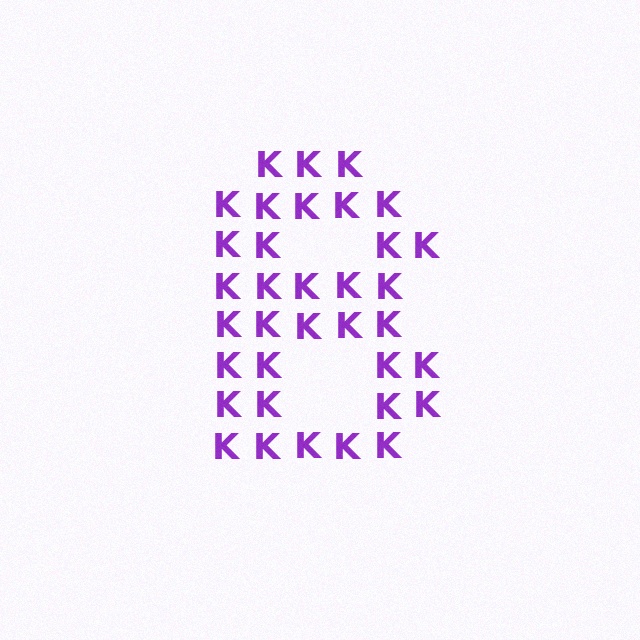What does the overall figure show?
The overall figure shows the digit 8.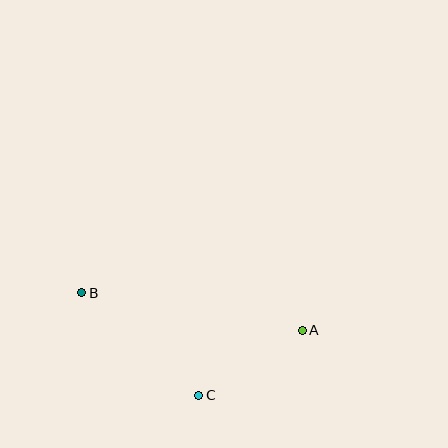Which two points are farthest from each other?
Points A and B are farthest from each other.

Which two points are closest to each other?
Points A and C are closest to each other.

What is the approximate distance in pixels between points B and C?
The distance between B and C is approximately 156 pixels.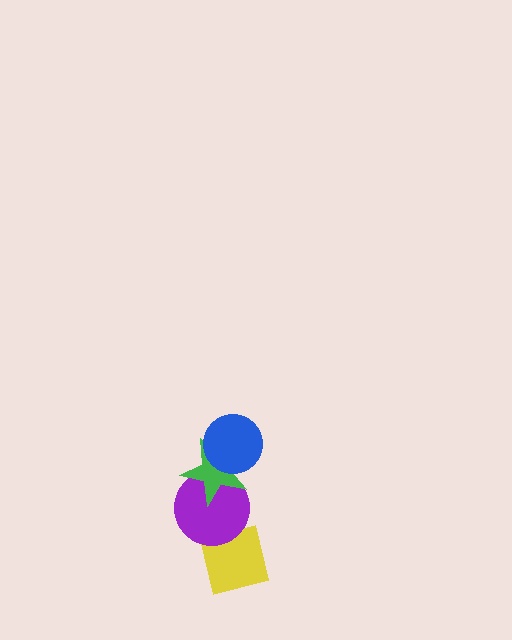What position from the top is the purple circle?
The purple circle is 3rd from the top.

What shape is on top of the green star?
The blue circle is on top of the green star.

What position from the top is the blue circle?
The blue circle is 1st from the top.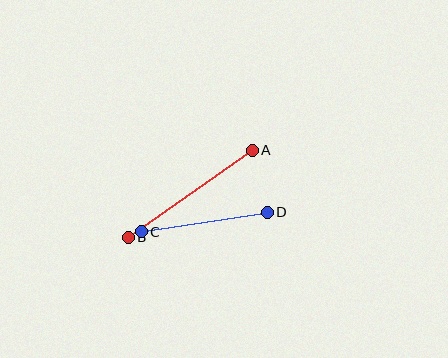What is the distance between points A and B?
The distance is approximately 151 pixels.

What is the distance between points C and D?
The distance is approximately 128 pixels.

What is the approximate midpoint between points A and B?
The midpoint is at approximately (190, 194) pixels.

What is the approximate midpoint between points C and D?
The midpoint is at approximately (205, 222) pixels.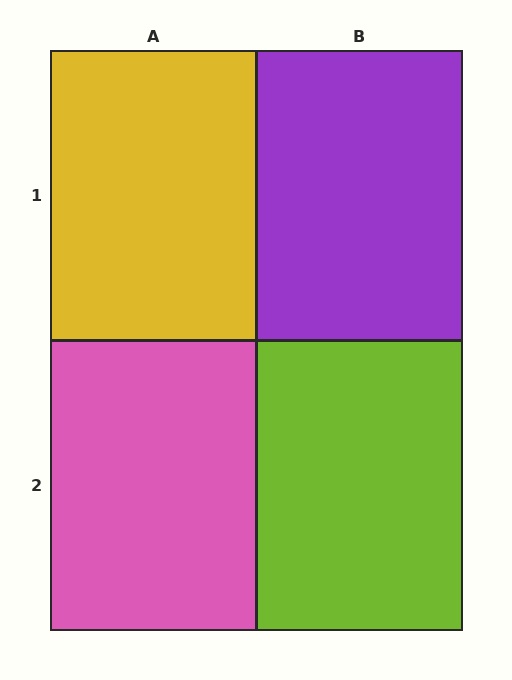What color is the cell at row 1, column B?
Purple.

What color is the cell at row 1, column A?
Yellow.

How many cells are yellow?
1 cell is yellow.